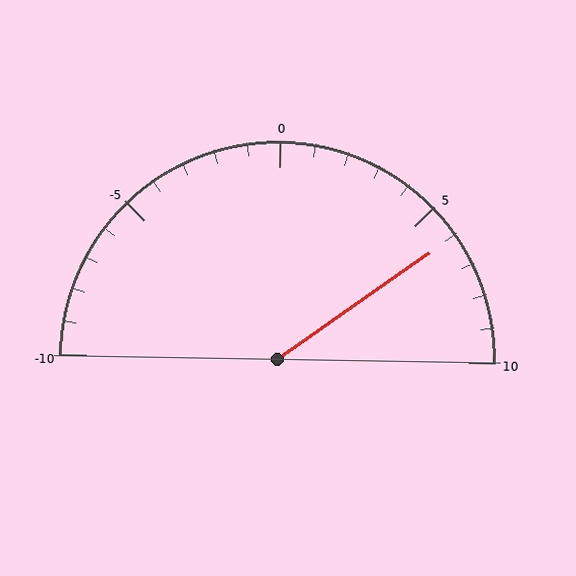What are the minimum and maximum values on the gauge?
The gauge ranges from -10 to 10.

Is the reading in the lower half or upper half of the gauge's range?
The reading is in the upper half of the range (-10 to 10).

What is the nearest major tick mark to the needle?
The nearest major tick mark is 5.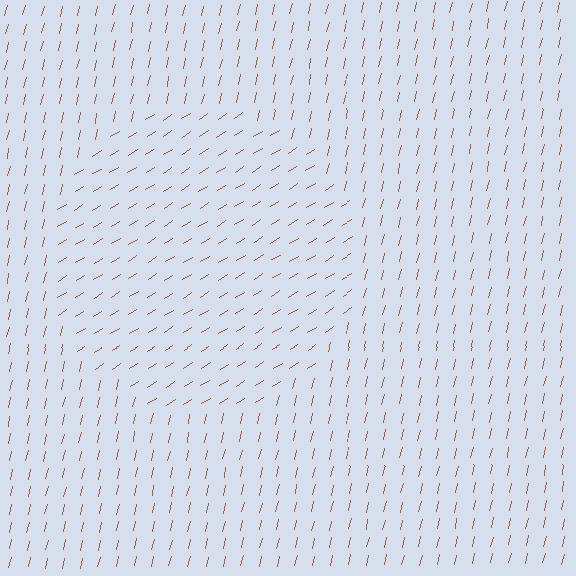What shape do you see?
I see a circle.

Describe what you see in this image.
The image is filled with small brown line segments. A circle region in the image has lines oriented differently from the surrounding lines, creating a visible texture boundary.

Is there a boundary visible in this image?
Yes, there is a texture boundary formed by a change in line orientation.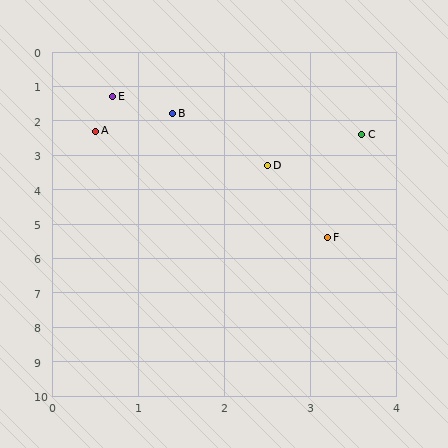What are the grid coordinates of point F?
Point F is at approximately (3.2, 5.4).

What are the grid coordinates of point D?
Point D is at approximately (2.5, 3.3).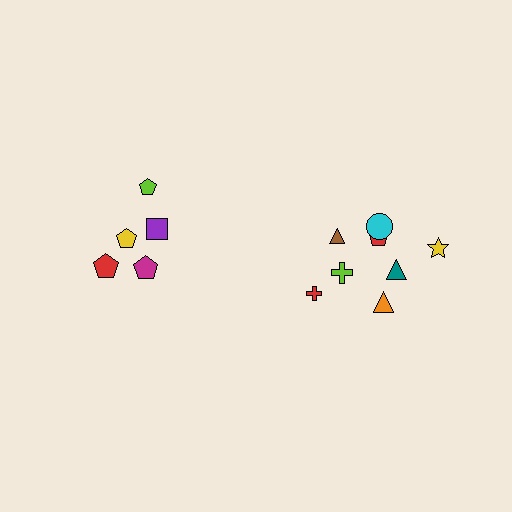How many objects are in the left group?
There are 5 objects.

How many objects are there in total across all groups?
There are 13 objects.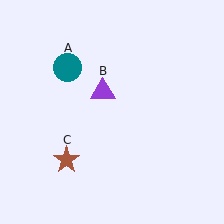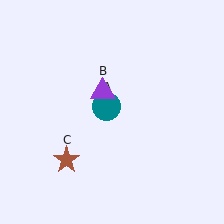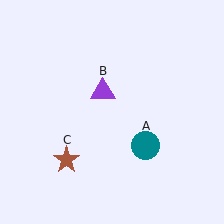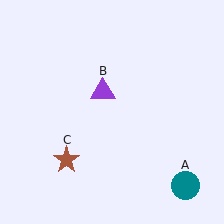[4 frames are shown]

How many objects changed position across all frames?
1 object changed position: teal circle (object A).